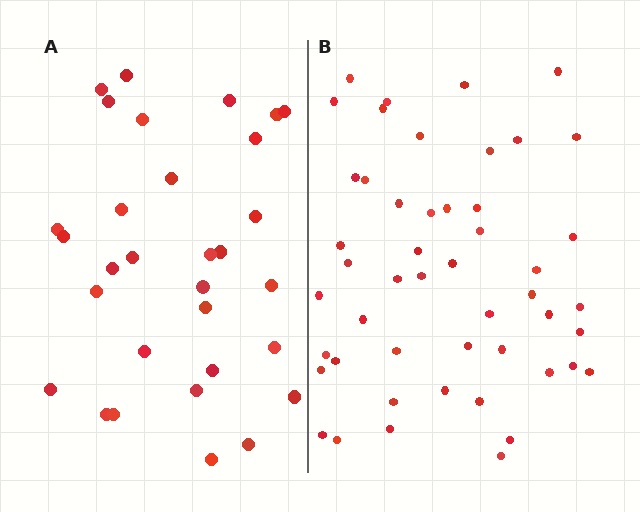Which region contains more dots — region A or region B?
Region B (the right region) has more dots.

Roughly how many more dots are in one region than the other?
Region B has approximately 20 more dots than region A.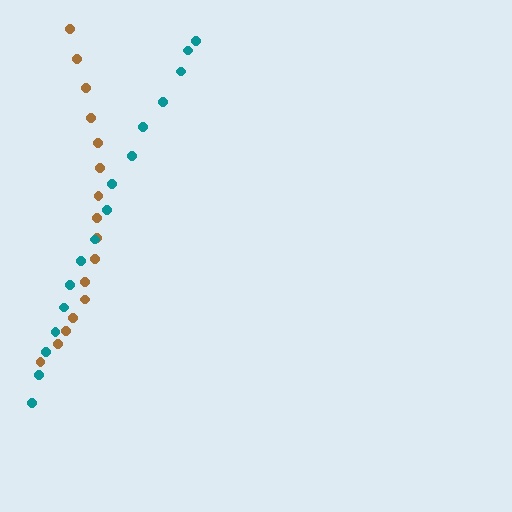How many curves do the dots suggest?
There are 2 distinct paths.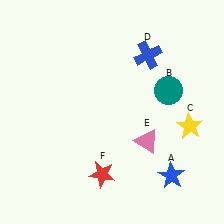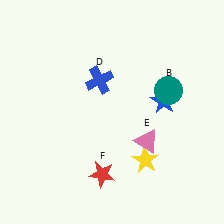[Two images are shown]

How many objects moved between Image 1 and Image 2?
3 objects moved between the two images.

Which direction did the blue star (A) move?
The blue star (A) moved up.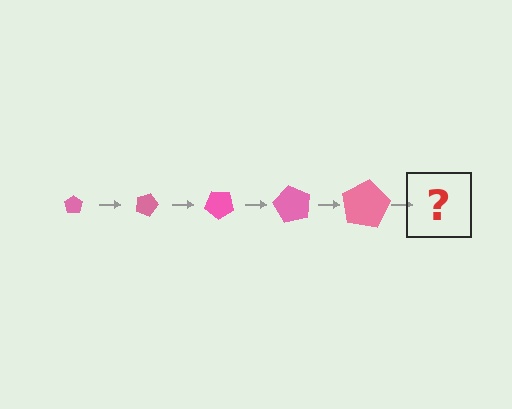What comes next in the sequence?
The next element should be a pentagon, larger than the previous one and rotated 100 degrees from the start.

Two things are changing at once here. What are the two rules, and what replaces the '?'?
The two rules are that the pentagon grows larger each step and it rotates 20 degrees each step. The '?' should be a pentagon, larger than the previous one and rotated 100 degrees from the start.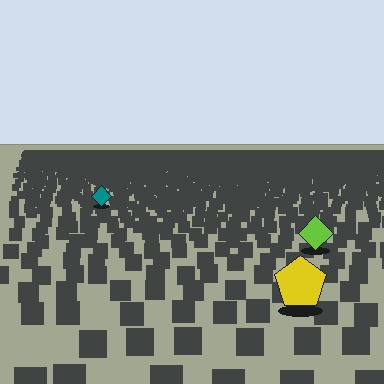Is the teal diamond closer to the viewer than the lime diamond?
No. The lime diamond is closer — you can tell from the texture gradient: the ground texture is coarser near it.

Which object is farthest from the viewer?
The teal diamond is farthest from the viewer. It appears smaller and the ground texture around it is denser.